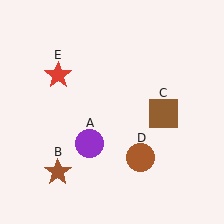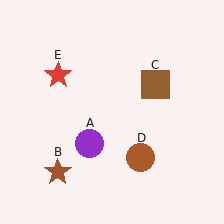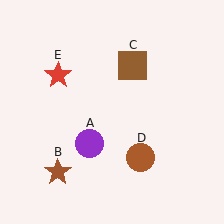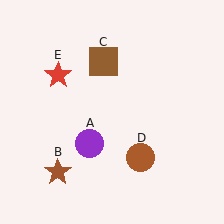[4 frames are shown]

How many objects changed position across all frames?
1 object changed position: brown square (object C).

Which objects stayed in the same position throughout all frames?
Purple circle (object A) and brown star (object B) and brown circle (object D) and red star (object E) remained stationary.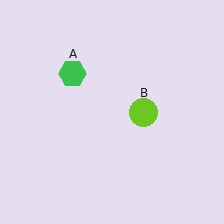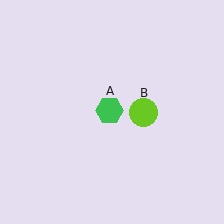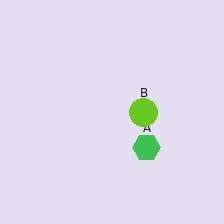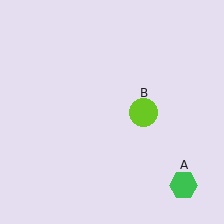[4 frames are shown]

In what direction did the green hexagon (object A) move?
The green hexagon (object A) moved down and to the right.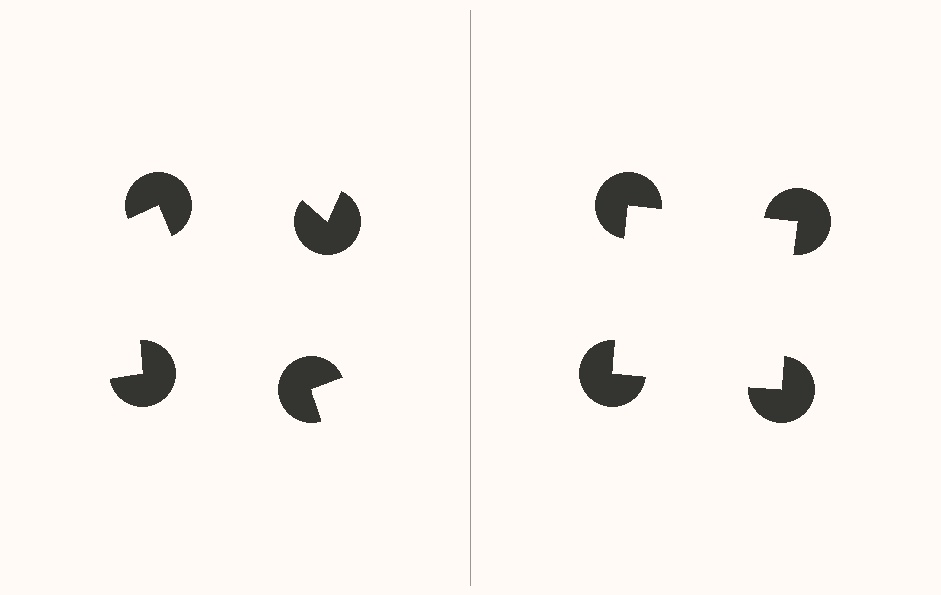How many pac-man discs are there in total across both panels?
8 — 4 on each side.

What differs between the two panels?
The pac-man discs are positioned identically on both sides; only the wedge orientations differ. On the right they align to a square; on the left they are misaligned.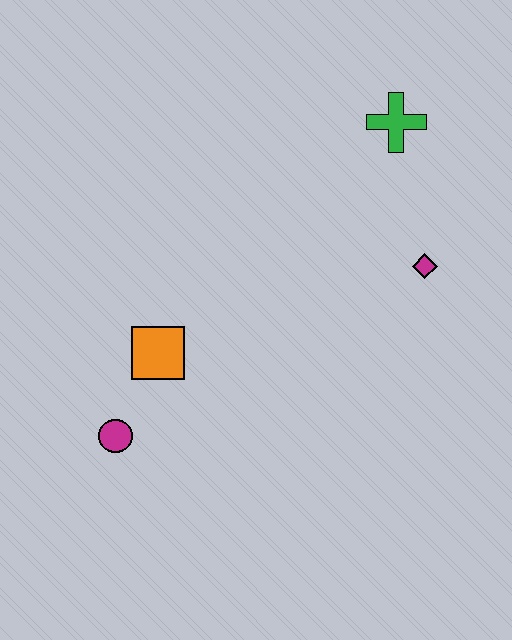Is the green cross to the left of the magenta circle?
No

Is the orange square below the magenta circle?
No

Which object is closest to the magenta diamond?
The green cross is closest to the magenta diamond.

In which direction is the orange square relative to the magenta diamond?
The orange square is to the left of the magenta diamond.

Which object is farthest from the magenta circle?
The green cross is farthest from the magenta circle.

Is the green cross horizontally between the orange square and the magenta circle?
No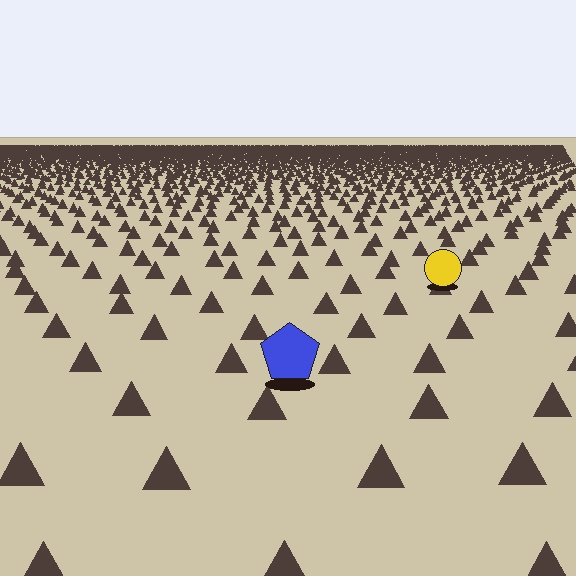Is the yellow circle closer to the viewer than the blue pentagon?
No. The blue pentagon is closer — you can tell from the texture gradient: the ground texture is coarser near it.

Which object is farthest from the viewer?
The yellow circle is farthest from the viewer. It appears smaller and the ground texture around it is denser.